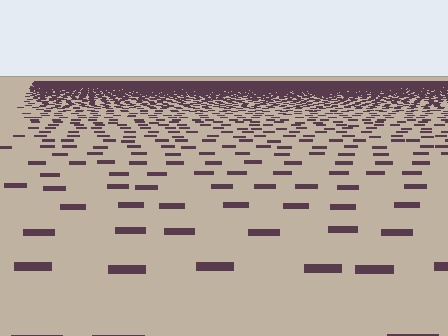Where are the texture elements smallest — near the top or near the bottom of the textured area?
Near the top.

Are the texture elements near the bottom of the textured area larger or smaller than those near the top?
Larger. Near the bottom, elements are closer to the viewer and appear at a bigger on-screen size.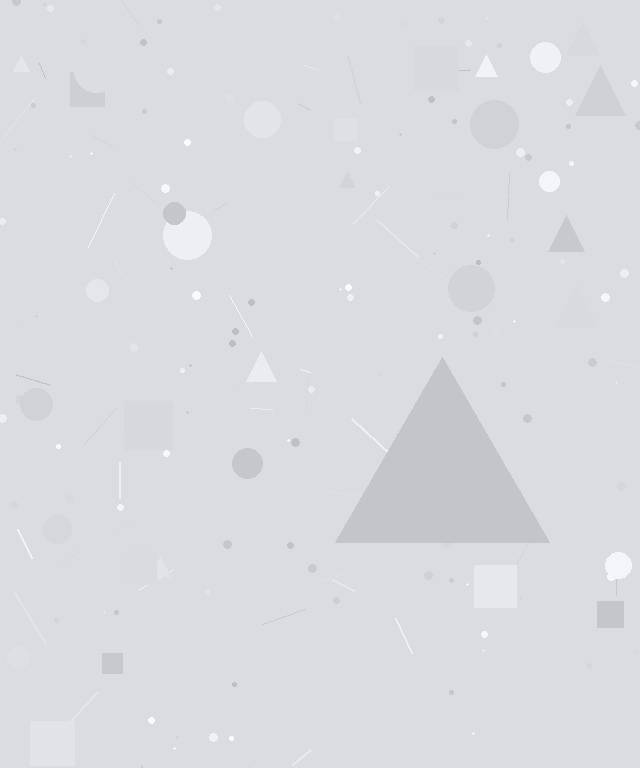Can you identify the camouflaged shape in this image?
The camouflaged shape is a triangle.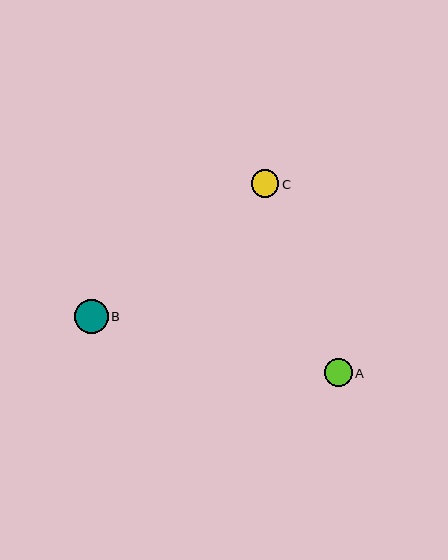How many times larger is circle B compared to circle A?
Circle B is approximately 1.2 times the size of circle A.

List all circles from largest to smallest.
From largest to smallest: B, A, C.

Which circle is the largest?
Circle B is the largest with a size of approximately 34 pixels.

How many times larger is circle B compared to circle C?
Circle B is approximately 1.2 times the size of circle C.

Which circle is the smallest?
Circle C is the smallest with a size of approximately 27 pixels.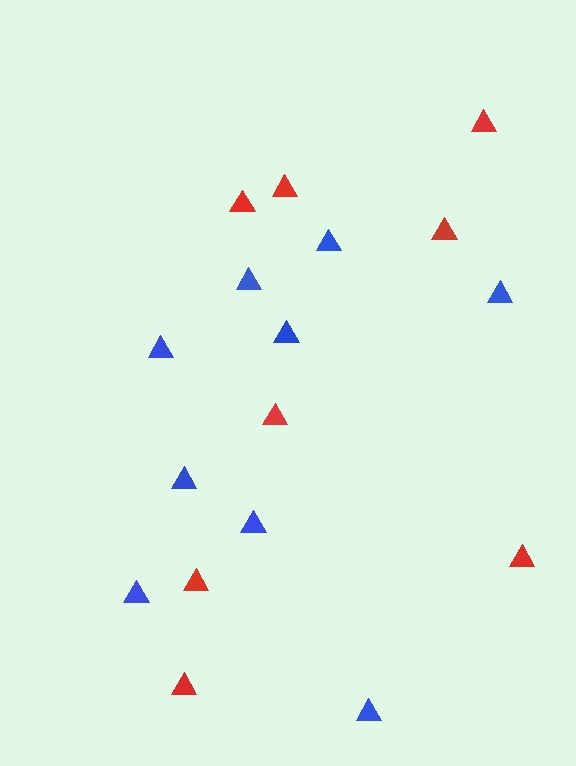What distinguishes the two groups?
There are 2 groups: one group of blue triangles (9) and one group of red triangles (8).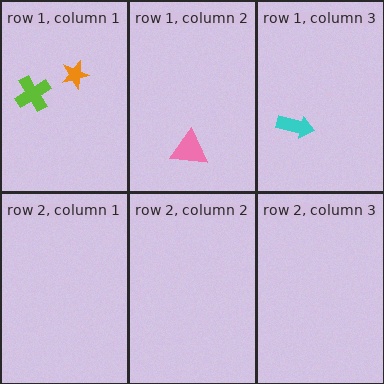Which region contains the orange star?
The row 1, column 1 region.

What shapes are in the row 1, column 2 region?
The pink triangle.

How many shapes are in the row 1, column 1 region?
2.